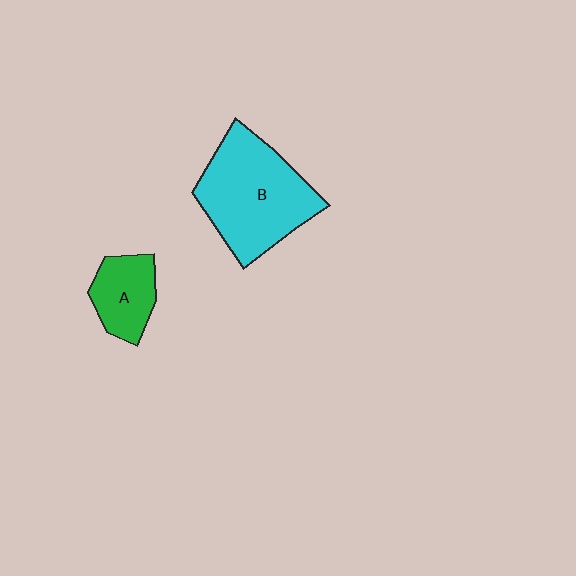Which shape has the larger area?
Shape B (cyan).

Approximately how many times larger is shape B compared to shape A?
Approximately 2.3 times.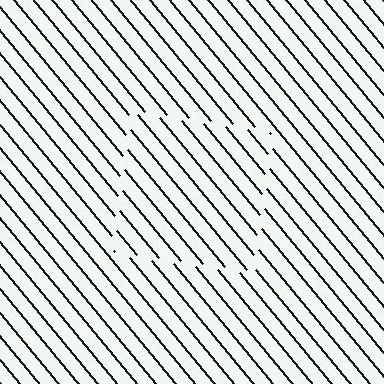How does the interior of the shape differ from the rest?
The interior of the shape contains the same grating, shifted by half a period — the contour is defined by the phase discontinuity where line-ends from the inner and outer gratings abut.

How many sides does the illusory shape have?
4 sides — the line-ends trace a square.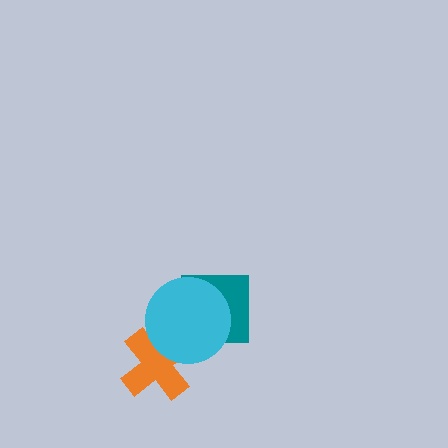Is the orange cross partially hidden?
Yes, it is partially covered by another shape.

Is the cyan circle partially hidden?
No, no other shape covers it.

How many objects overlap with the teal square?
1 object overlaps with the teal square.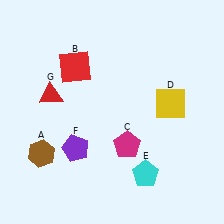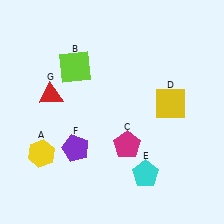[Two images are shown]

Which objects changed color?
A changed from brown to yellow. B changed from red to lime.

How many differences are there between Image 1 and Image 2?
There are 2 differences between the two images.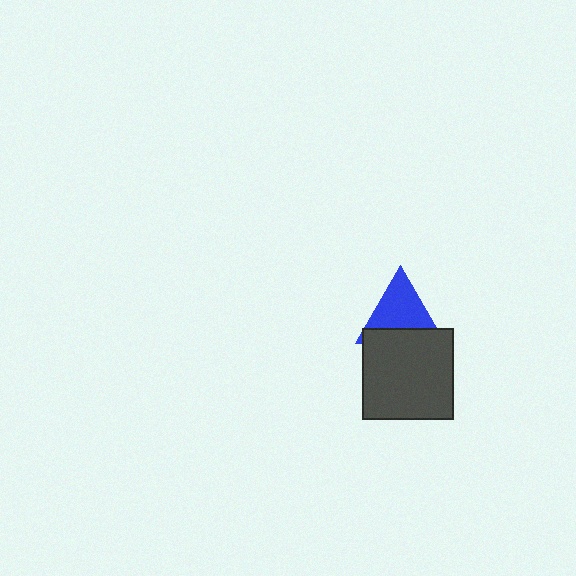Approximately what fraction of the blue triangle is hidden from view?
Roughly 35% of the blue triangle is hidden behind the dark gray square.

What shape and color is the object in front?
The object in front is a dark gray square.